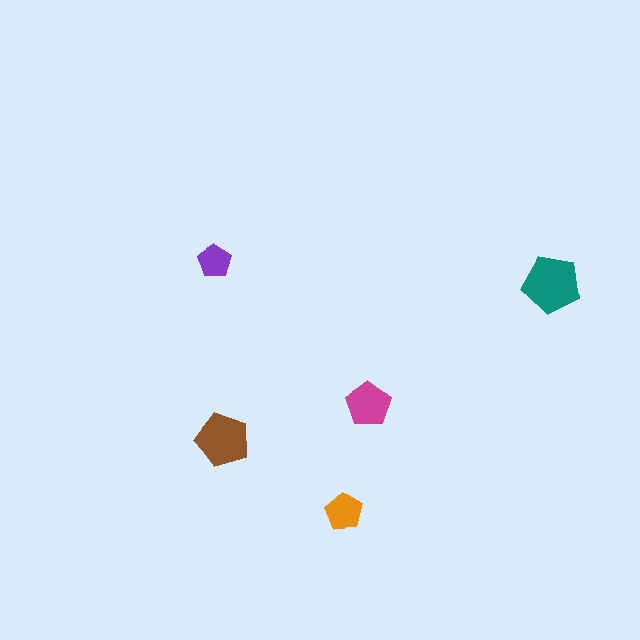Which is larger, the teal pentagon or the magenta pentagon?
The teal one.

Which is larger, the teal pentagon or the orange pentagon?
The teal one.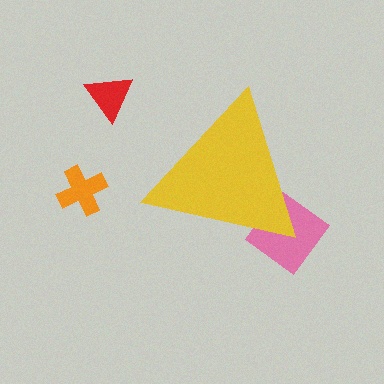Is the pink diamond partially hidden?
Yes, the pink diamond is partially hidden behind the yellow triangle.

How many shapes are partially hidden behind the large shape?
1 shape is partially hidden.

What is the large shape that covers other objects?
A yellow triangle.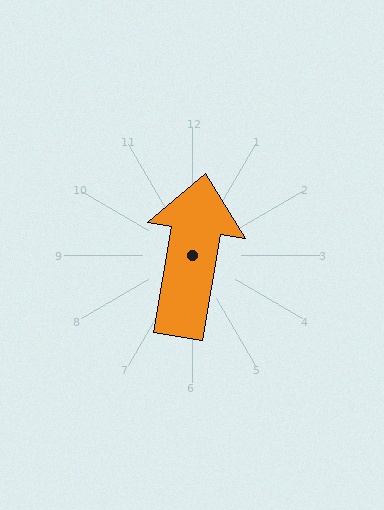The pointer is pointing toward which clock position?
Roughly 12 o'clock.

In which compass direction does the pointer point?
North.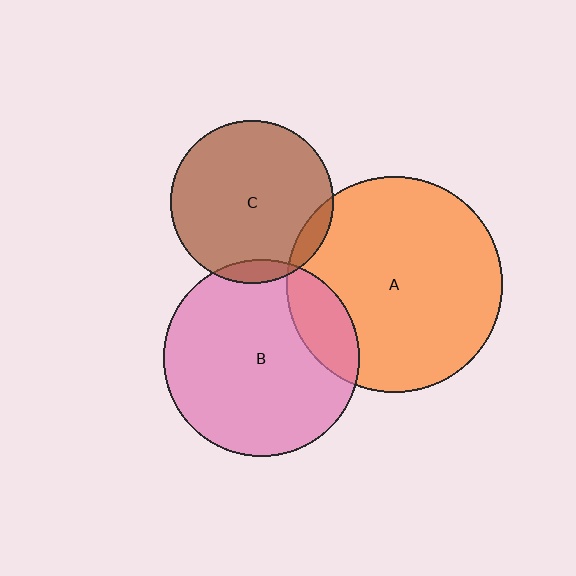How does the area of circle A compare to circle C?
Approximately 1.8 times.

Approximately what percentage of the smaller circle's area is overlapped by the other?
Approximately 5%.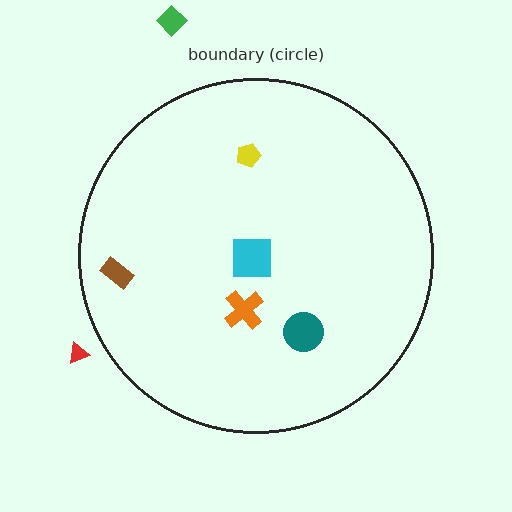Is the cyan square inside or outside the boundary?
Inside.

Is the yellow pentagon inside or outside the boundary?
Inside.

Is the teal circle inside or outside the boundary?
Inside.